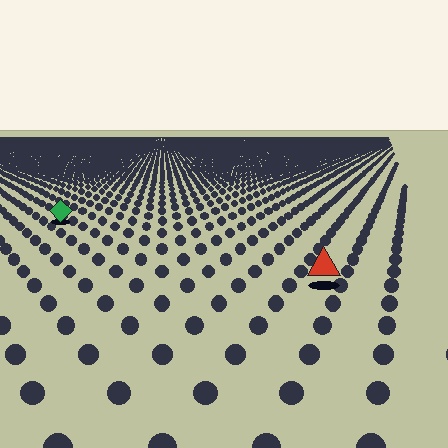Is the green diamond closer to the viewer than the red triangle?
No. The red triangle is closer — you can tell from the texture gradient: the ground texture is coarser near it.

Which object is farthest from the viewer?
The green diamond is farthest from the viewer. It appears smaller and the ground texture around it is denser.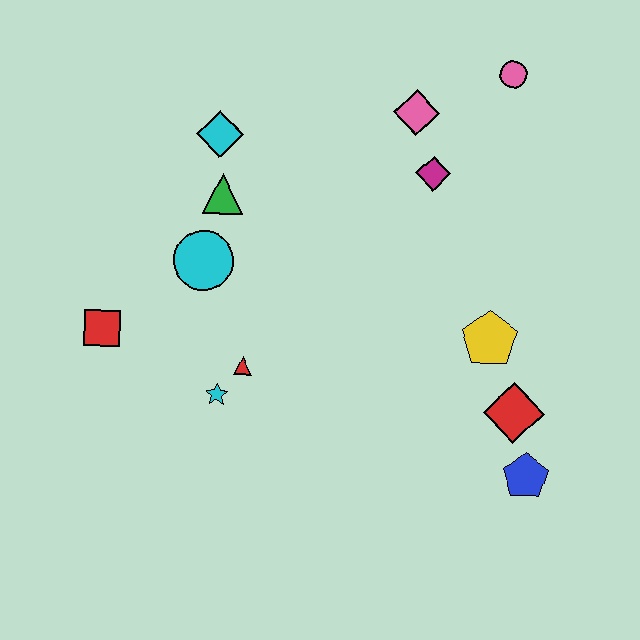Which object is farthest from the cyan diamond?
The blue pentagon is farthest from the cyan diamond.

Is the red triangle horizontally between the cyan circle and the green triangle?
No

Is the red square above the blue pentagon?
Yes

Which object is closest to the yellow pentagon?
The red diamond is closest to the yellow pentagon.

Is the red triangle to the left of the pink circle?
Yes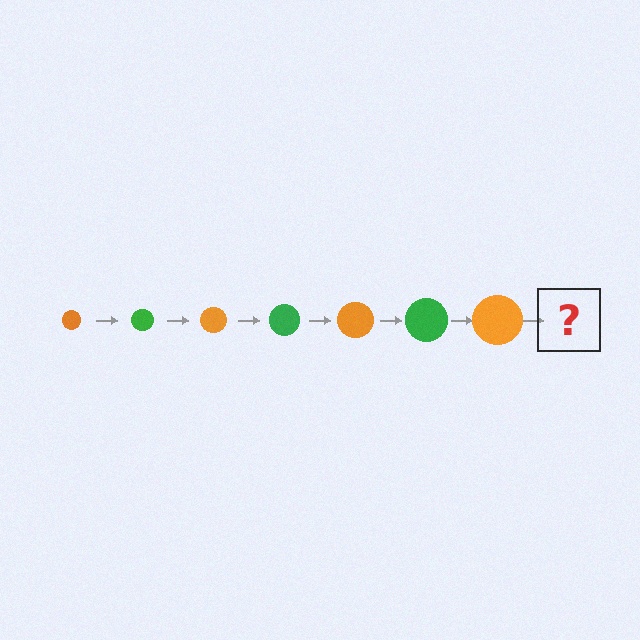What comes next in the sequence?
The next element should be a green circle, larger than the previous one.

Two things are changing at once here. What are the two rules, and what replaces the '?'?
The two rules are that the circle grows larger each step and the color cycles through orange and green. The '?' should be a green circle, larger than the previous one.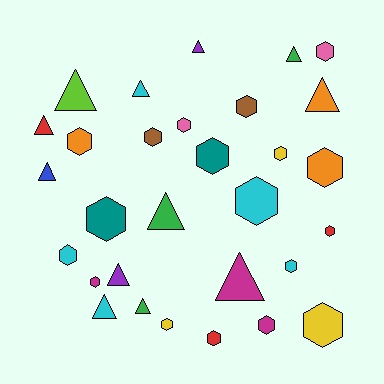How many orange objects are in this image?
There are 3 orange objects.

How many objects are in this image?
There are 30 objects.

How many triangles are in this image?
There are 12 triangles.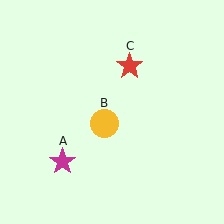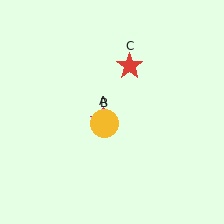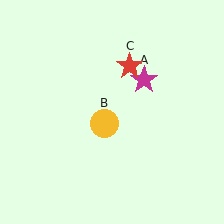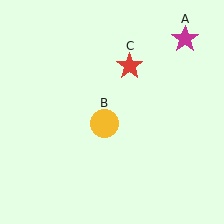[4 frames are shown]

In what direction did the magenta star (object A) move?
The magenta star (object A) moved up and to the right.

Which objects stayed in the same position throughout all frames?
Yellow circle (object B) and red star (object C) remained stationary.